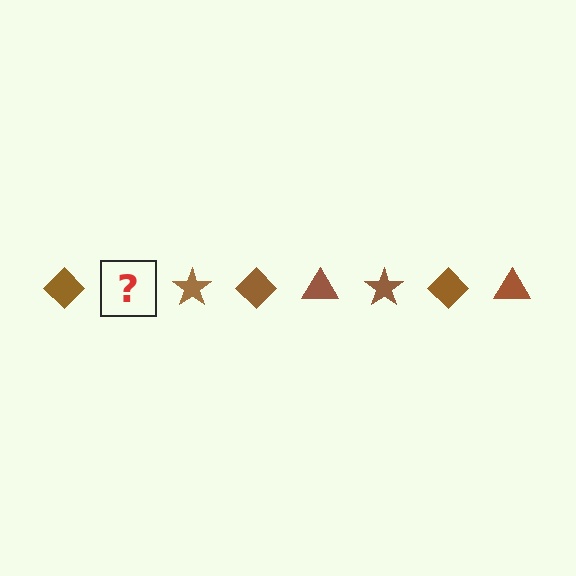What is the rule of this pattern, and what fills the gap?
The rule is that the pattern cycles through diamond, triangle, star shapes in brown. The gap should be filled with a brown triangle.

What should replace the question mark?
The question mark should be replaced with a brown triangle.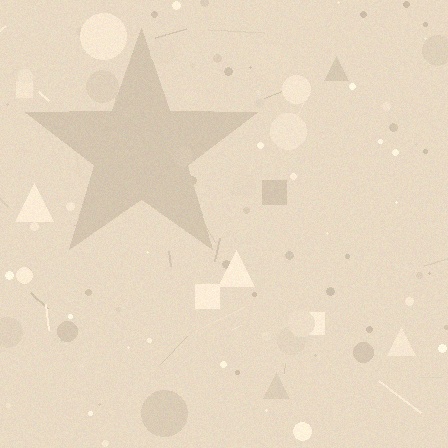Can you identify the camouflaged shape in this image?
The camouflaged shape is a star.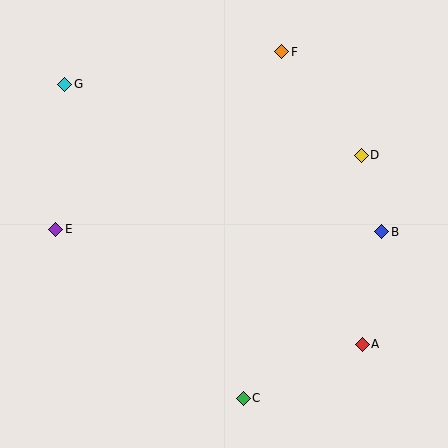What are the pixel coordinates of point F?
Point F is at (282, 52).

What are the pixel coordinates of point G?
Point G is at (65, 84).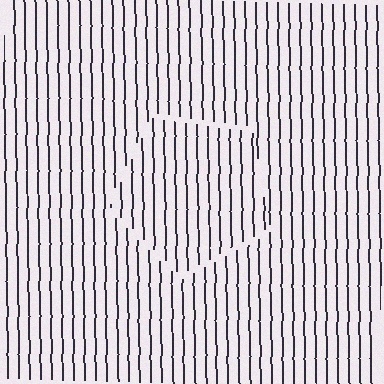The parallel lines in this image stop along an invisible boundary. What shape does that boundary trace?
An illusory pentagon. The interior of the shape contains the same grating, shifted by half a period — the contour is defined by the phase discontinuity where line-ends from the inner and outer gratings abut.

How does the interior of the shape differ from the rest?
The interior of the shape contains the same grating, shifted by half a period — the contour is defined by the phase discontinuity where line-ends from the inner and outer gratings abut.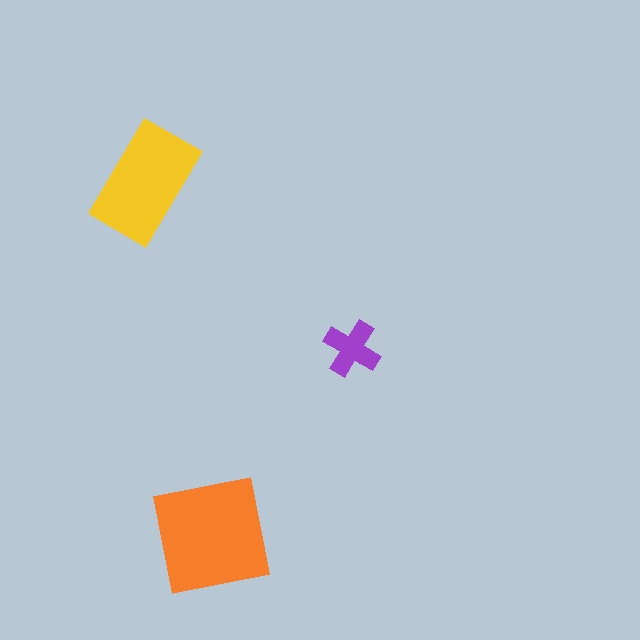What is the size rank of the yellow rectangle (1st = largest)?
2nd.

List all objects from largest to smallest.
The orange square, the yellow rectangle, the purple cross.